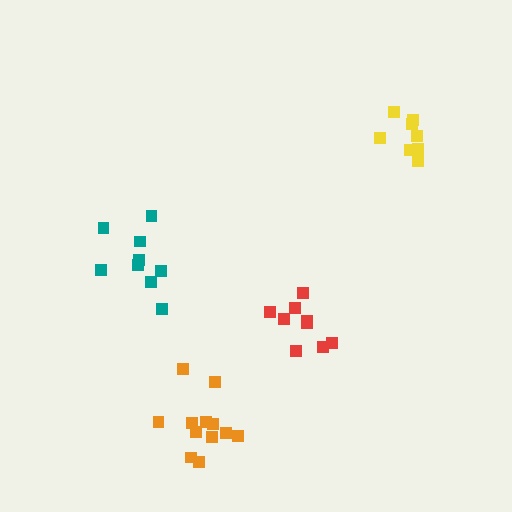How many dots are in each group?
Group 1: 8 dots, Group 2: 9 dots, Group 3: 9 dots, Group 4: 12 dots (38 total).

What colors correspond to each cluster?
The clusters are colored: yellow, red, teal, orange.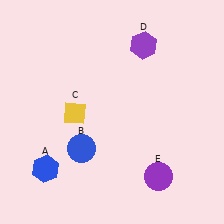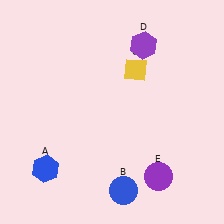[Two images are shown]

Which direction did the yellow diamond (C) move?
The yellow diamond (C) moved right.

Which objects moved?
The objects that moved are: the blue circle (B), the yellow diamond (C).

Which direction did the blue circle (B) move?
The blue circle (B) moved right.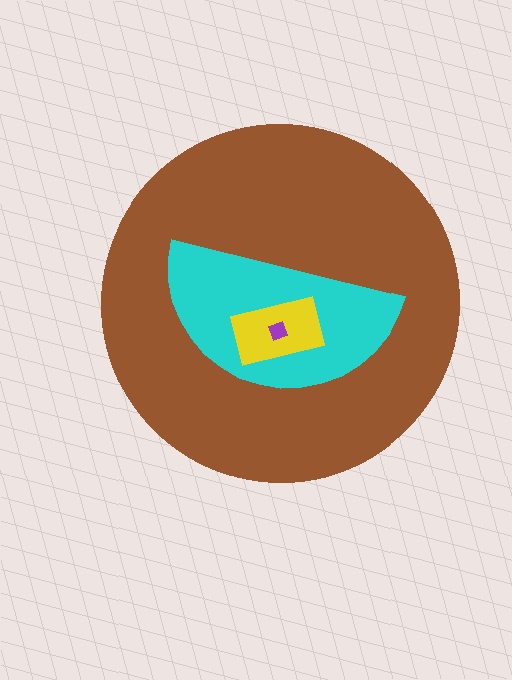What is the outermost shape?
The brown circle.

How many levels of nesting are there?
4.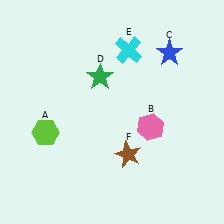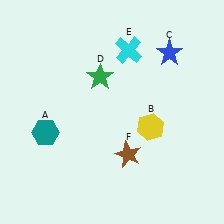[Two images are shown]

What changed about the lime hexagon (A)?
In Image 1, A is lime. In Image 2, it changed to teal.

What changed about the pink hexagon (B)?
In Image 1, B is pink. In Image 2, it changed to yellow.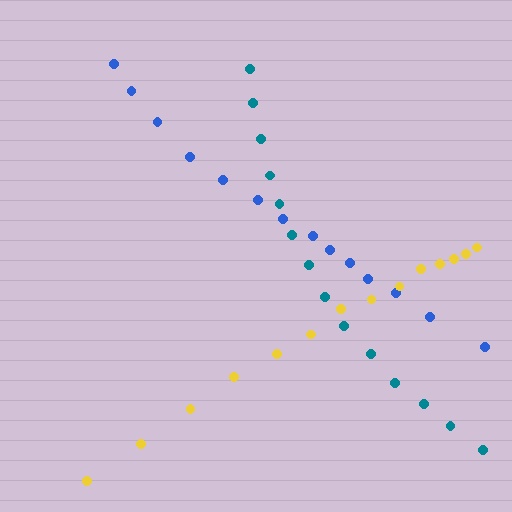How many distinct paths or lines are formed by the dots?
There are 3 distinct paths.